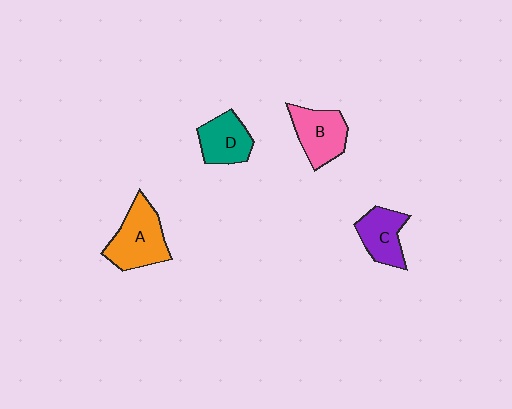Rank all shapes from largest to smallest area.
From largest to smallest: A (orange), B (pink), D (teal), C (purple).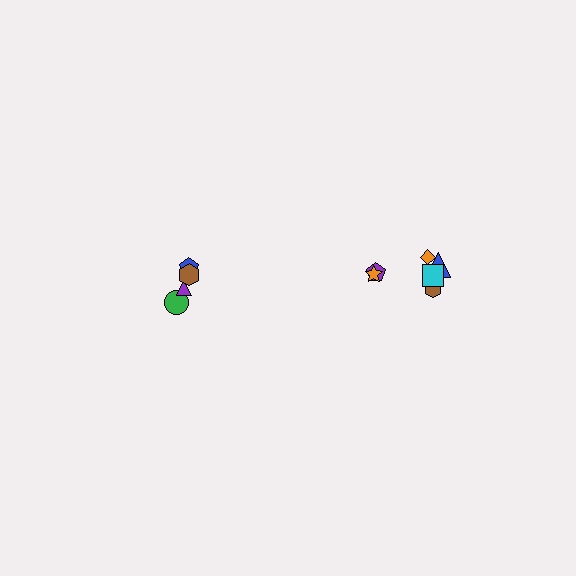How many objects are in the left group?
There are 4 objects.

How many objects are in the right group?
There are 6 objects.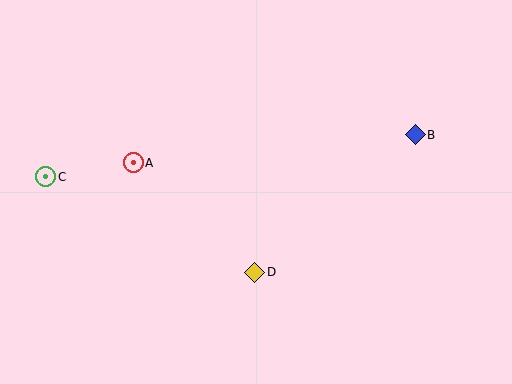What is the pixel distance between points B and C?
The distance between B and C is 372 pixels.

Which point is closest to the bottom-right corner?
Point B is closest to the bottom-right corner.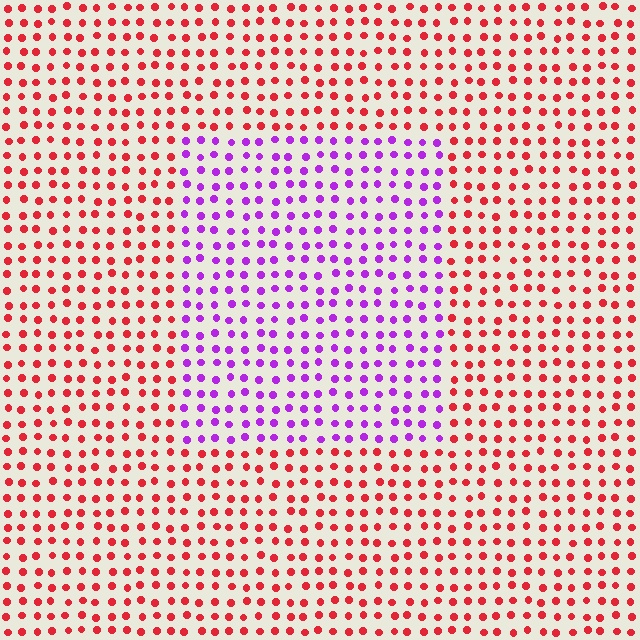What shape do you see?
I see a rectangle.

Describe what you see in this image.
The image is filled with small red elements in a uniform arrangement. A rectangle-shaped region is visible where the elements are tinted to a slightly different hue, forming a subtle color boundary.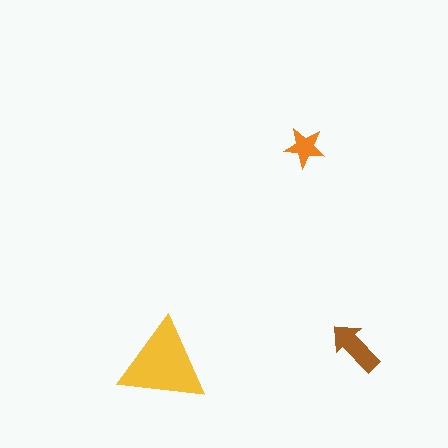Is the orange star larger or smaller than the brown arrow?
Smaller.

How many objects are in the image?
There are 3 objects in the image.